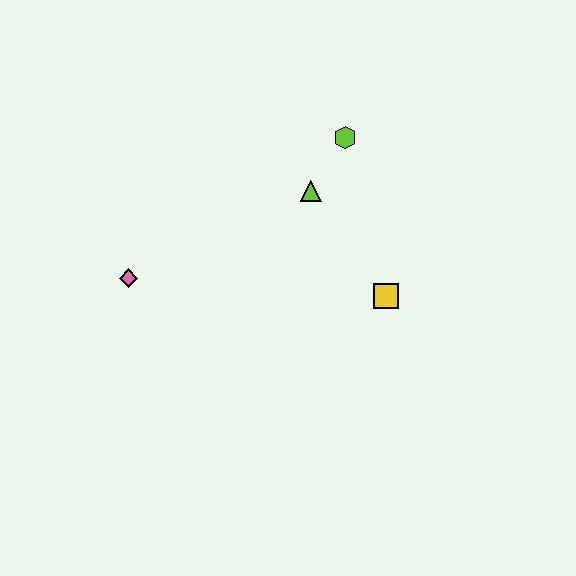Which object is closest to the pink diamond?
The lime triangle is closest to the pink diamond.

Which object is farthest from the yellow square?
The pink diamond is farthest from the yellow square.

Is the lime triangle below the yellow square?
No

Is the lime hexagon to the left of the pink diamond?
No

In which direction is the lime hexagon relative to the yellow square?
The lime hexagon is above the yellow square.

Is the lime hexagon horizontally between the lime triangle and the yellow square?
Yes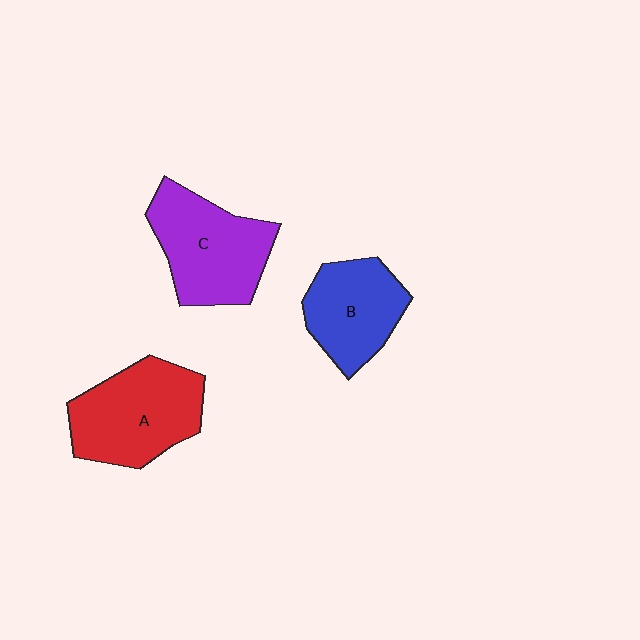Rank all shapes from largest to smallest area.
From largest to smallest: A (red), C (purple), B (blue).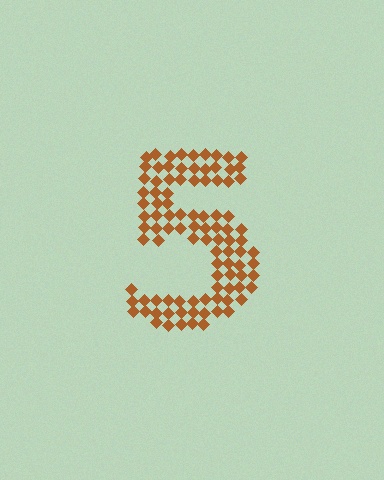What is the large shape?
The large shape is the digit 5.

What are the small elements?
The small elements are diamonds.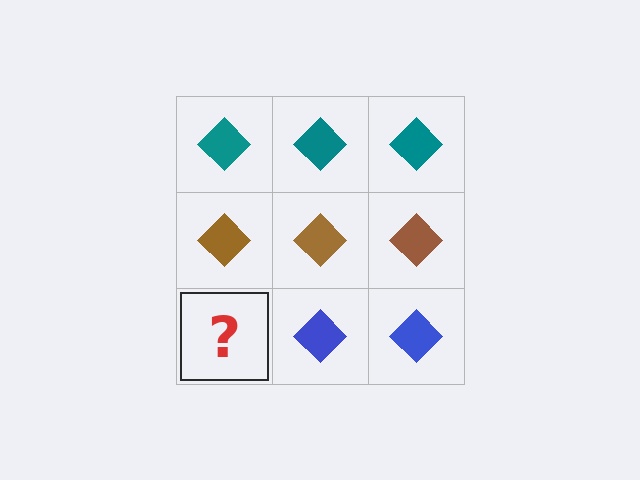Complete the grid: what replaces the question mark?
The question mark should be replaced with a blue diamond.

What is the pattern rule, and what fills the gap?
The rule is that each row has a consistent color. The gap should be filled with a blue diamond.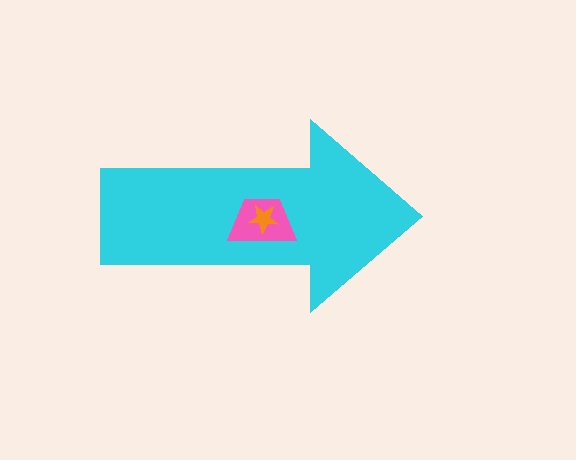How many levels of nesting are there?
3.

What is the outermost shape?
The cyan arrow.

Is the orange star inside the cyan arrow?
Yes.